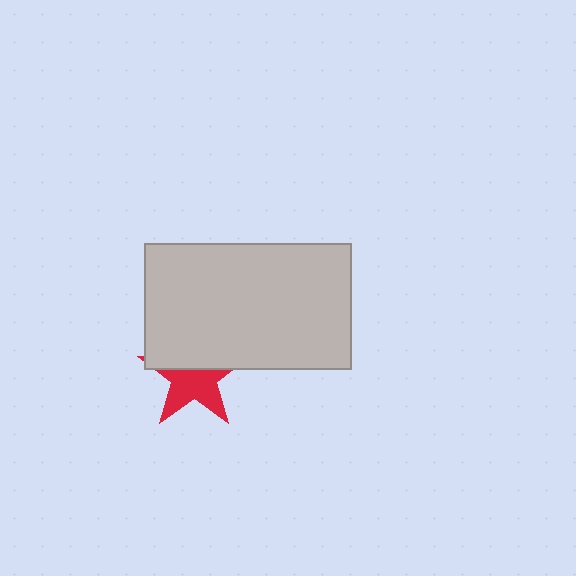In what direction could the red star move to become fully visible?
The red star could move down. That would shift it out from behind the light gray rectangle entirely.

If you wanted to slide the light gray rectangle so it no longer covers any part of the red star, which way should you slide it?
Slide it up — that is the most direct way to separate the two shapes.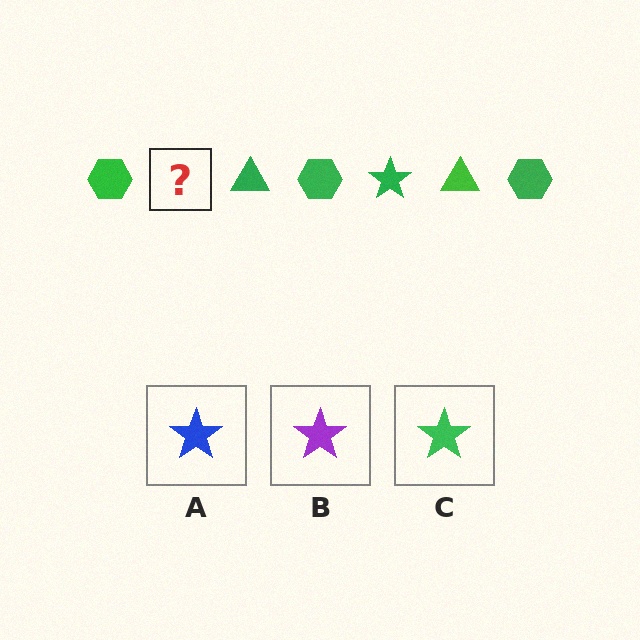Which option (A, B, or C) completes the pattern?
C.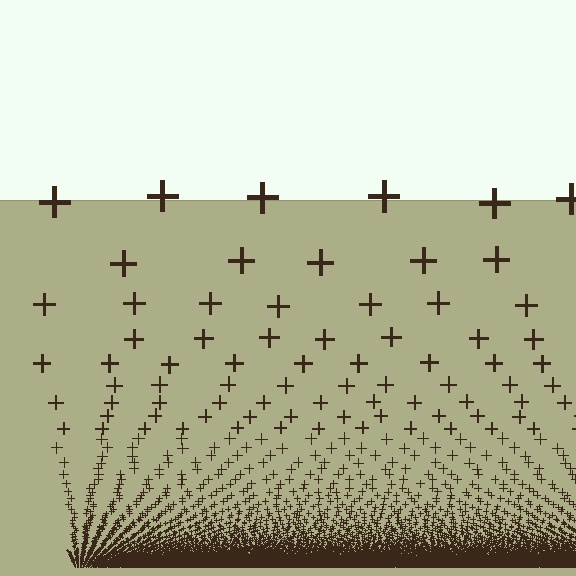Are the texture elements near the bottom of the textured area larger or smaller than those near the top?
Smaller. The gradient is inverted — elements near the bottom are smaller and denser.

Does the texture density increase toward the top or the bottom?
Density increases toward the bottom.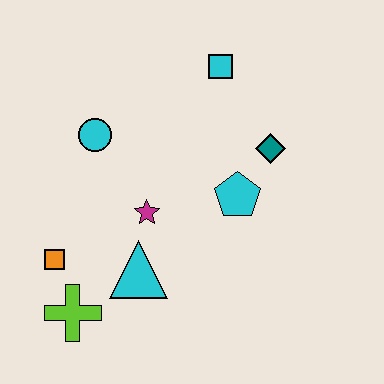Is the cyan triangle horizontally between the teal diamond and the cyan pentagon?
No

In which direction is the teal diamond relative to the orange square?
The teal diamond is to the right of the orange square.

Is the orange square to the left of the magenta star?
Yes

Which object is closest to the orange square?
The lime cross is closest to the orange square.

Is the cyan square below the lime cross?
No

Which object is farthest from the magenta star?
The cyan square is farthest from the magenta star.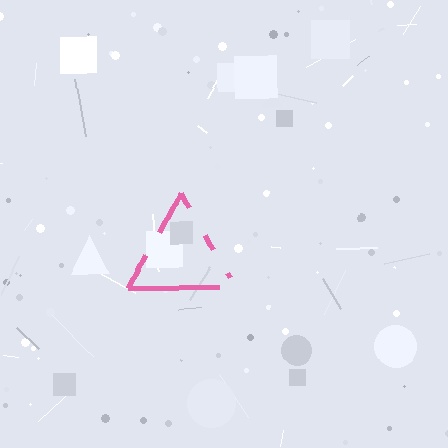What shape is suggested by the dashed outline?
The dashed outline suggests a triangle.